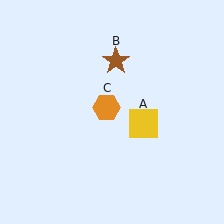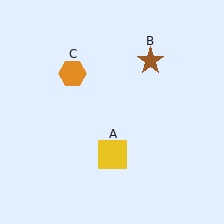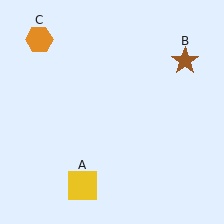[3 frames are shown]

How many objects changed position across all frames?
3 objects changed position: yellow square (object A), brown star (object B), orange hexagon (object C).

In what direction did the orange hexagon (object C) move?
The orange hexagon (object C) moved up and to the left.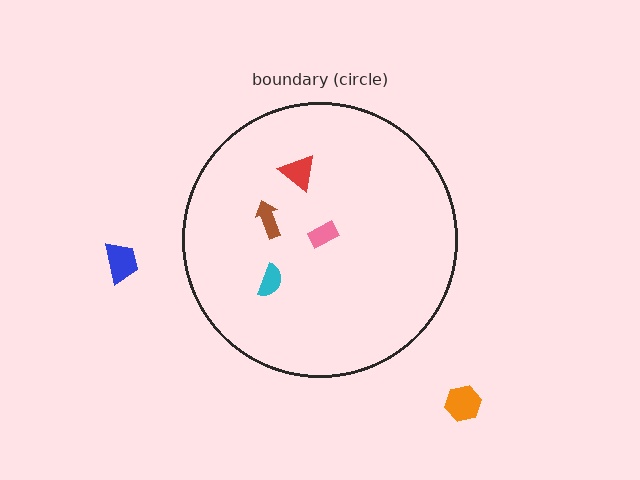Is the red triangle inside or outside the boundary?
Inside.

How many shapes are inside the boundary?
4 inside, 2 outside.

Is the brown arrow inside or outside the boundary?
Inside.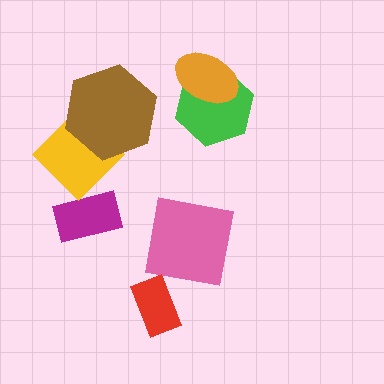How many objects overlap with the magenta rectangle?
0 objects overlap with the magenta rectangle.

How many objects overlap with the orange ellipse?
1 object overlaps with the orange ellipse.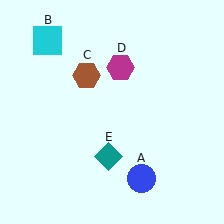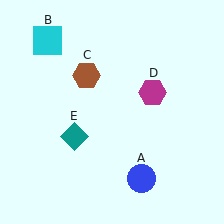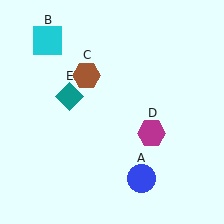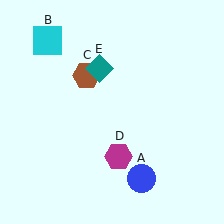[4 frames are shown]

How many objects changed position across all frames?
2 objects changed position: magenta hexagon (object D), teal diamond (object E).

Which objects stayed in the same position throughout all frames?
Blue circle (object A) and cyan square (object B) and brown hexagon (object C) remained stationary.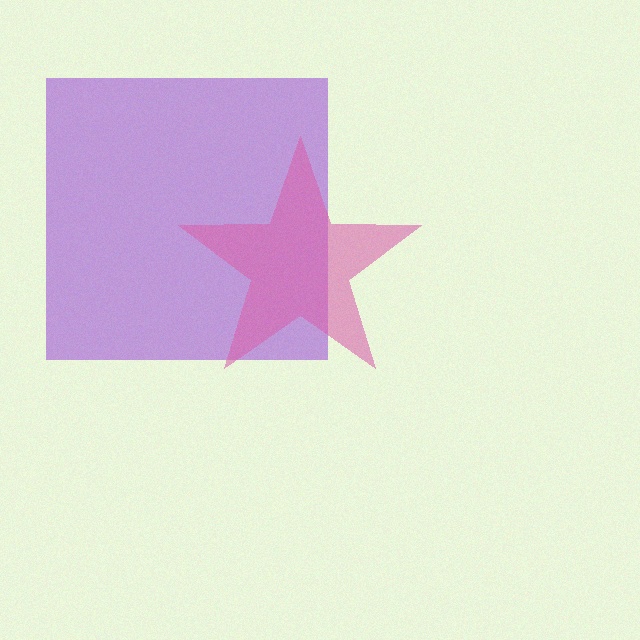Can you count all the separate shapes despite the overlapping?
Yes, there are 2 separate shapes.